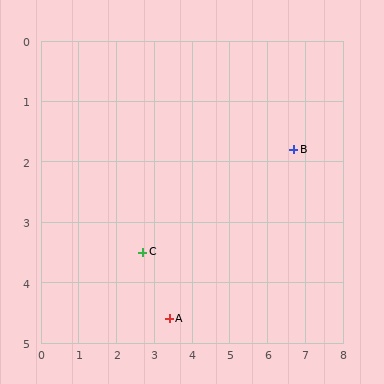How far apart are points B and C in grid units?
Points B and C are about 4.3 grid units apart.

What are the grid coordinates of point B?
Point B is at approximately (6.7, 1.8).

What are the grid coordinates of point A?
Point A is at approximately (3.4, 4.6).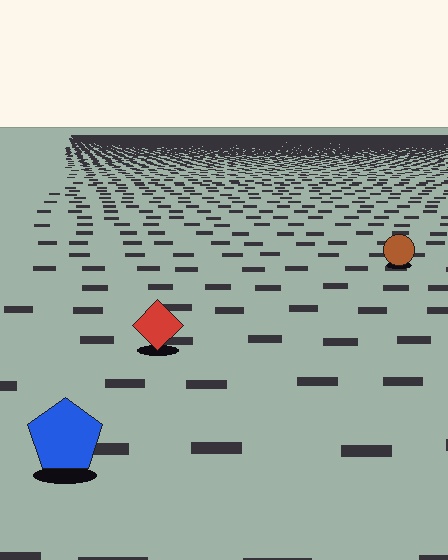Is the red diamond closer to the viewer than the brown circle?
Yes. The red diamond is closer — you can tell from the texture gradient: the ground texture is coarser near it.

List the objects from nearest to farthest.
From nearest to farthest: the blue pentagon, the red diamond, the brown circle.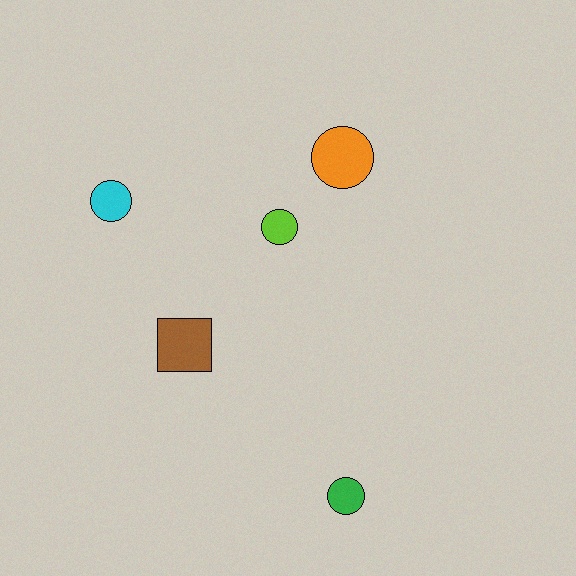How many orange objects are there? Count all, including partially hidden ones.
There is 1 orange object.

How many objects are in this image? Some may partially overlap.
There are 5 objects.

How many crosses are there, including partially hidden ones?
There are no crosses.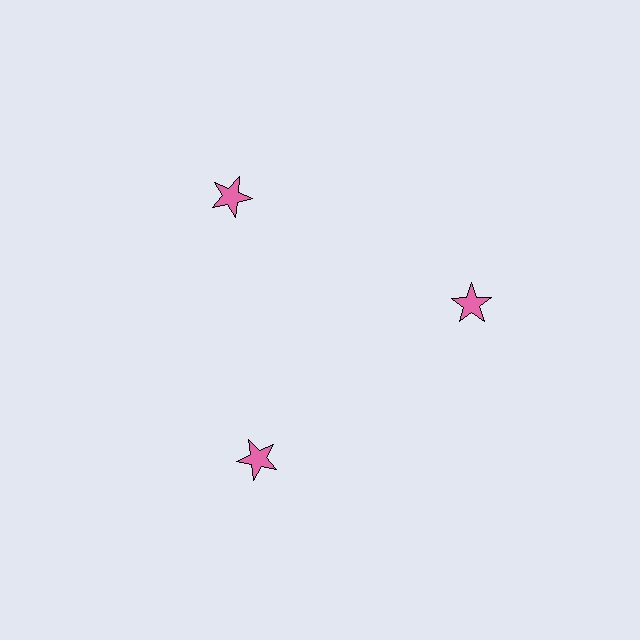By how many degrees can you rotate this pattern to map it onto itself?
The pattern maps onto itself every 120 degrees of rotation.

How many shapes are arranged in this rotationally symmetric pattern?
There are 3 shapes, arranged in 3 groups of 1.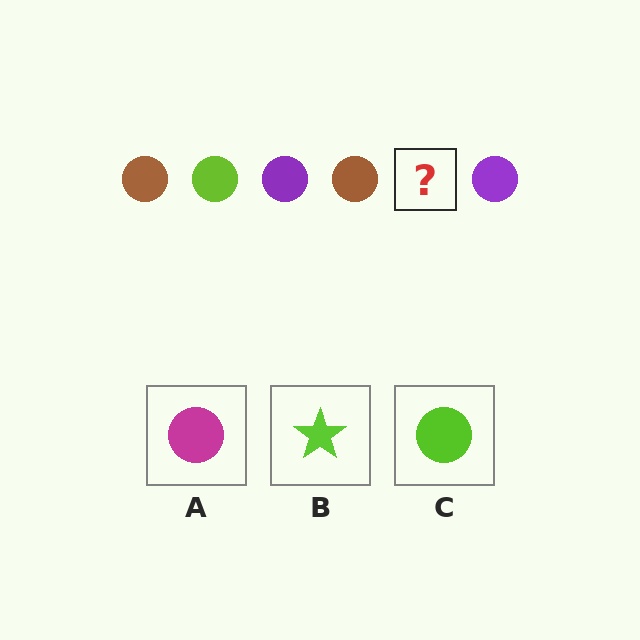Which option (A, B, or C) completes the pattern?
C.